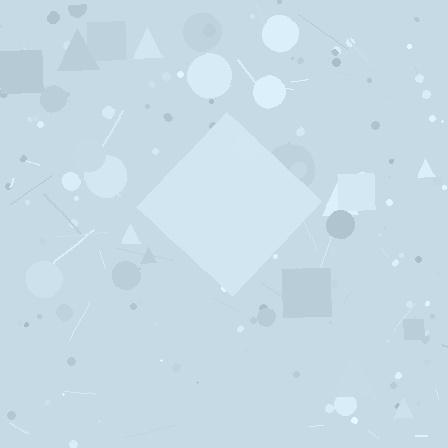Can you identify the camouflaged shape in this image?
The camouflaged shape is a diamond.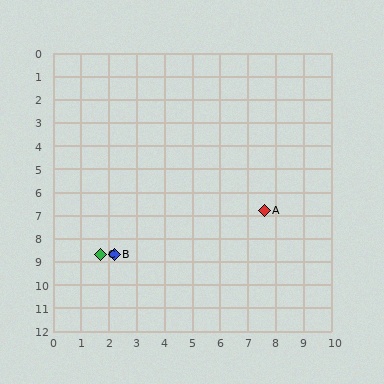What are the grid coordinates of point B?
Point B is at approximately (2.2, 8.7).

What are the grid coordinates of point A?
Point A is at approximately (7.6, 6.8).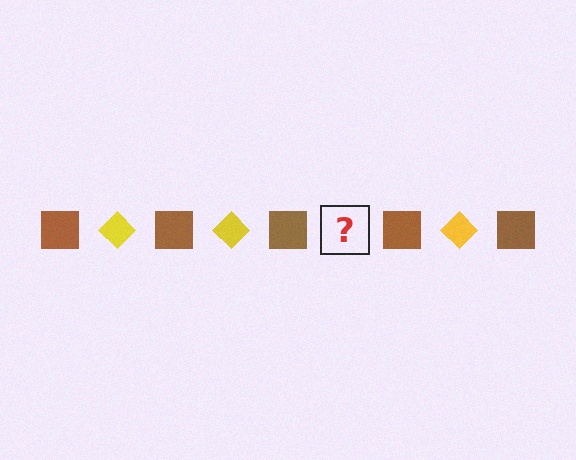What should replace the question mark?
The question mark should be replaced with a yellow diamond.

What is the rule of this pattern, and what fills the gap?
The rule is that the pattern alternates between brown square and yellow diamond. The gap should be filled with a yellow diamond.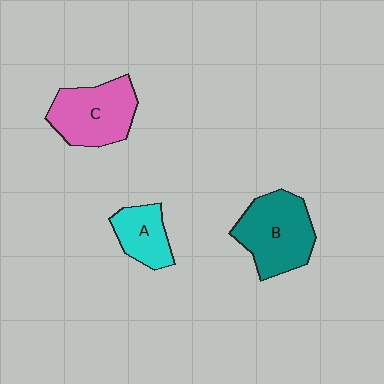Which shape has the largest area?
Shape B (teal).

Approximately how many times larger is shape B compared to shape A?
Approximately 1.8 times.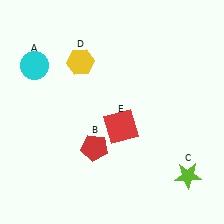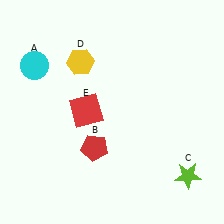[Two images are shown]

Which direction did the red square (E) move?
The red square (E) moved left.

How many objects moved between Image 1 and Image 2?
1 object moved between the two images.